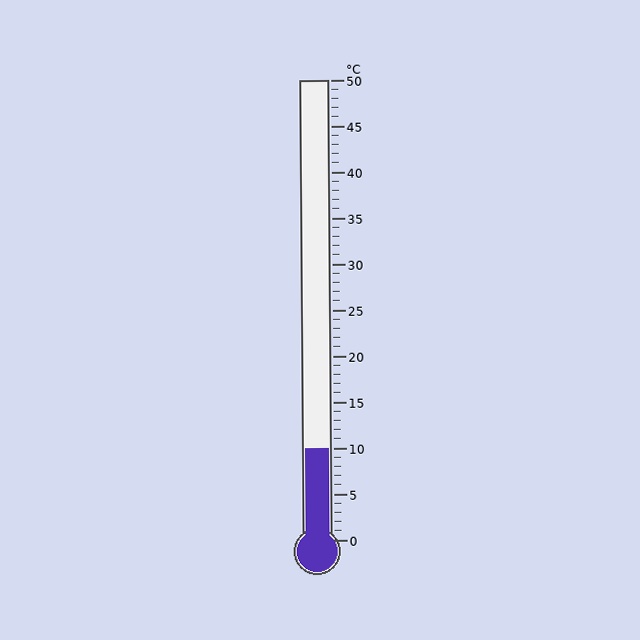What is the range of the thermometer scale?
The thermometer scale ranges from 0°C to 50°C.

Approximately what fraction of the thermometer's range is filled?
The thermometer is filled to approximately 20% of its range.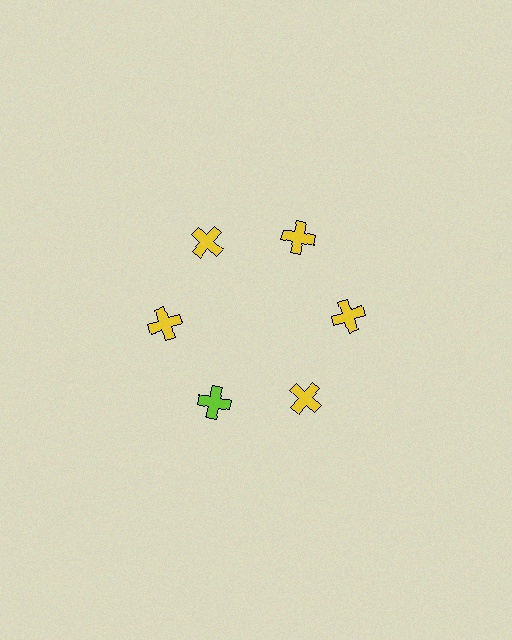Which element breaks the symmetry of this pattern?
The lime cross at roughly the 7 o'clock position breaks the symmetry. All other shapes are yellow crosses.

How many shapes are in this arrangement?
There are 6 shapes arranged in a ring pattern.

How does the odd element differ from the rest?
It has a different color: lime instead of yellow.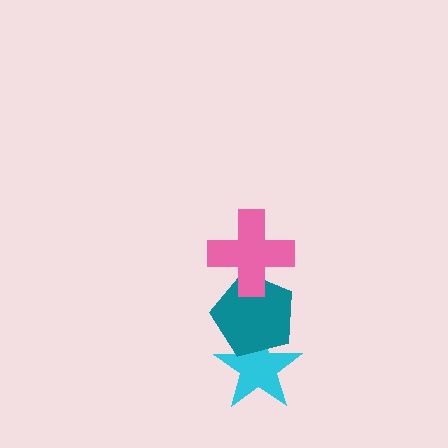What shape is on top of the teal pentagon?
The pink cross is on top of the teal pentagon.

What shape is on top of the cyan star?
The teal pentagon is on top of the cyan star.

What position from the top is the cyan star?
The cyan star is 3rd from the top.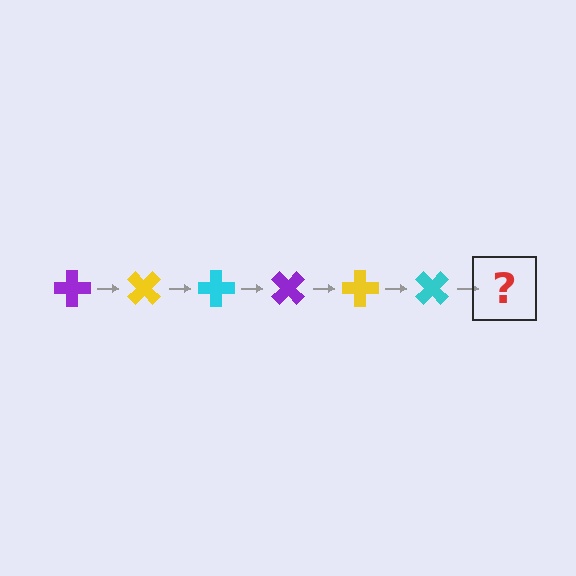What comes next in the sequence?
The next element should be a purple cross, rotated 270 degrees from the start.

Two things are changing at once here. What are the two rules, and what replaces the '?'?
The two rules are that it rotates 45 degrees each step and the color cycles through purple, yellow, and cyan. The '?' should be a purple cross, rotated 270 degrees from the start.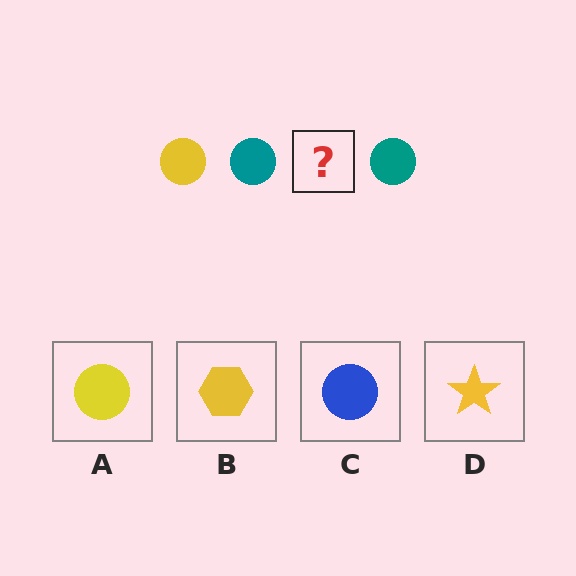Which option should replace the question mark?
Option A.